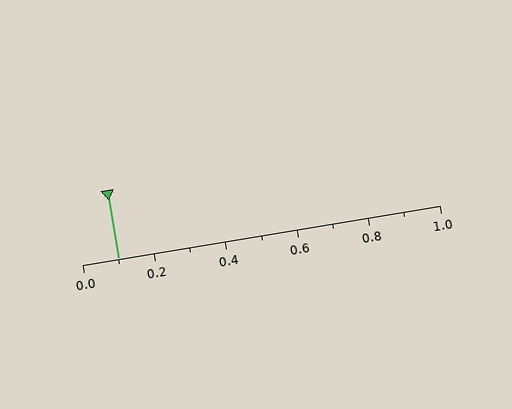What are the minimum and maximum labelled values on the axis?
The axis runs from 0.0 to 1.0.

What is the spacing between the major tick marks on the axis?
The major ticks are spaced 0.2 apart.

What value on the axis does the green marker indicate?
The marker indicates approximately 0.1.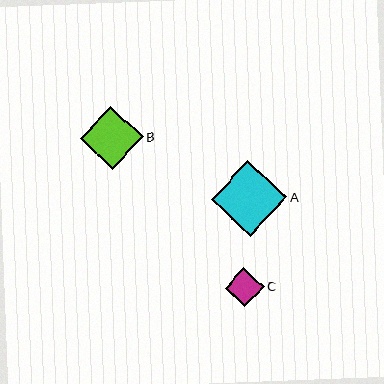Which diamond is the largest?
Diamond A is the largest with a size of approximately 75 pixels.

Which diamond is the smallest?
Diamond C is the smallest with a size of approximately 39 pixels.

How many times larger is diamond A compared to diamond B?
Diamond A is approximately 1.2 times the size of diamond B.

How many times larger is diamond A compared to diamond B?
Diamond A is approximately 1.2 times the size of diamond B.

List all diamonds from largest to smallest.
From largest to smallest: A, B, C.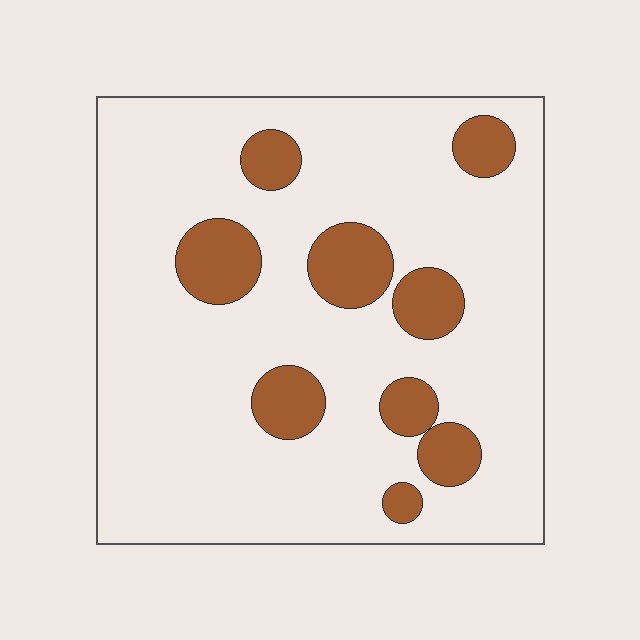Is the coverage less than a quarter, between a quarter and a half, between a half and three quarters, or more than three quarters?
Less than a quarter.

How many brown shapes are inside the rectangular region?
9.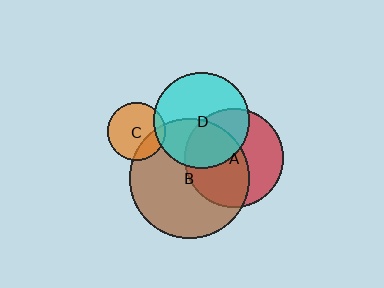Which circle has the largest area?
Circle B (brown).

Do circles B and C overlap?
Yes.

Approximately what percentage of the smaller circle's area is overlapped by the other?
Approximately 25%.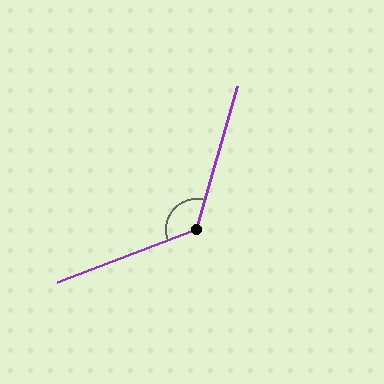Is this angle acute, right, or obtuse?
It is obtuse.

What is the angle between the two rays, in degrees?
Approximately 127 degrees.